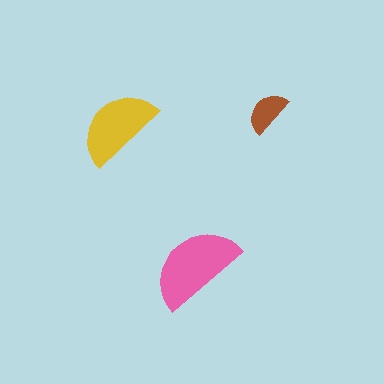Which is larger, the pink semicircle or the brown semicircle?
The pink one.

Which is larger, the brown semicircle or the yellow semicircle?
The yellow one.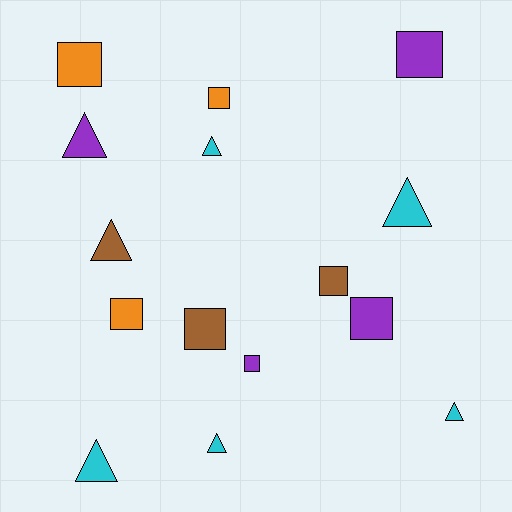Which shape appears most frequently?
Square, with 8 objects.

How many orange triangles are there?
There are no orange triangles.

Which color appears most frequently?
Cyan, with 5 objects.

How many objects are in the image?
There are 15 objects.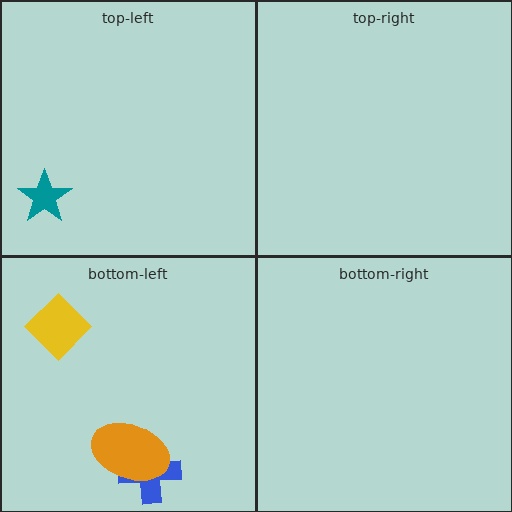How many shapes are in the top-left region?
1.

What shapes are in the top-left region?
The teal star.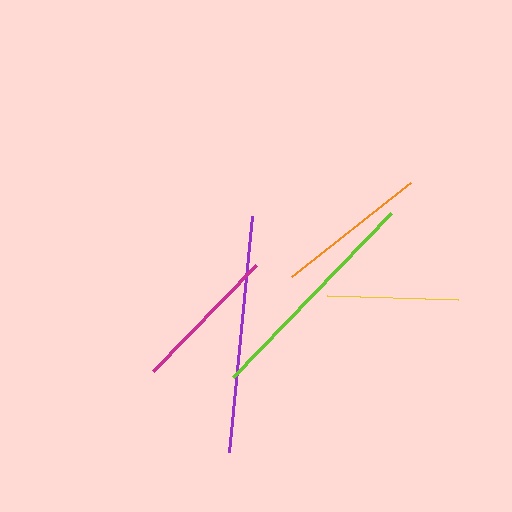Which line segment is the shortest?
The yellow line is the shortest at approximately 130 pixels.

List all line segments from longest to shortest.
From longest to shortest: purple, lime, orange, magenta, yellow.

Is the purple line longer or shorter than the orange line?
The purple line is longer than the orange line.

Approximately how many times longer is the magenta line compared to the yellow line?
The magenta line is approximately 1.1 times the length of the yellow line.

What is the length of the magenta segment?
The magenta segment is approximately 148 pixels long.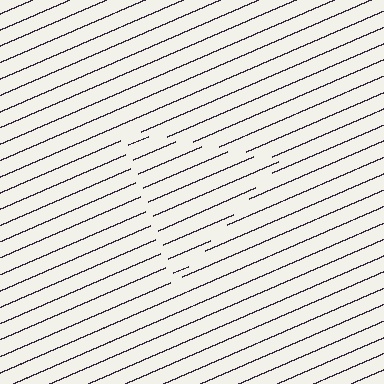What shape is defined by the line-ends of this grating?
An illusory triangle. The interior of the shape contains the same grating, shifted by half a period — the contour is defined by the phase discontinuity where line-ends from the inner and outer gratings abut.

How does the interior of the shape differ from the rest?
The interior of the shape contains the same grating, shifted by half a period — the contour is defined by the phase discontinuity where line-ends from the inner and outer gratings abut.